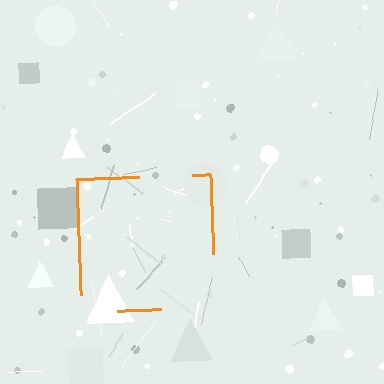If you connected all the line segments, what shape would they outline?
They would outline a square.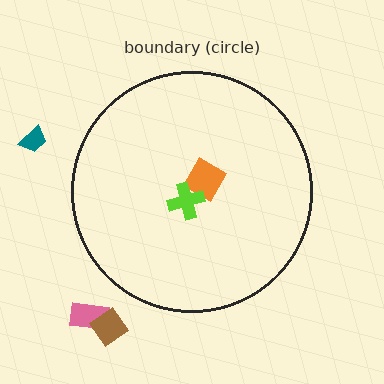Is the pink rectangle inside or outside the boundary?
Outside.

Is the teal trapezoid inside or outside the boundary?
Outside.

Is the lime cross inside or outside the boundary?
Inside.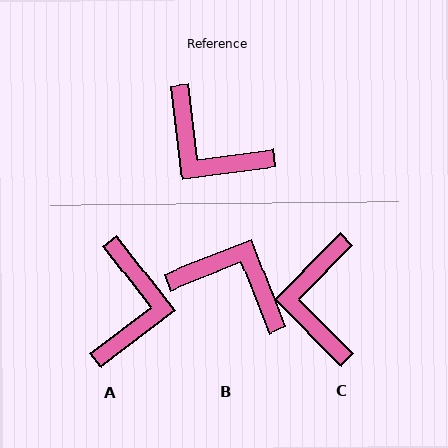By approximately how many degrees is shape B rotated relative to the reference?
Approximately 166 degrees clockwise.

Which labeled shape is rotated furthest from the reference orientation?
B, about 166 degrees away.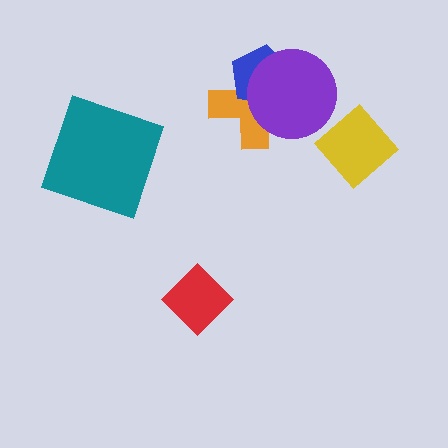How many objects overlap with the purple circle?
2 objects overlap with the purple circle.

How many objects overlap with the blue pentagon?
2 objects overlap with the blue pentagon.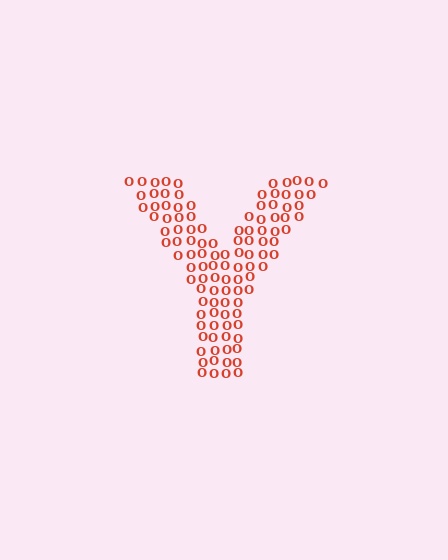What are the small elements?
The small elements are letter O's.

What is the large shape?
The large shape is the letter Y.